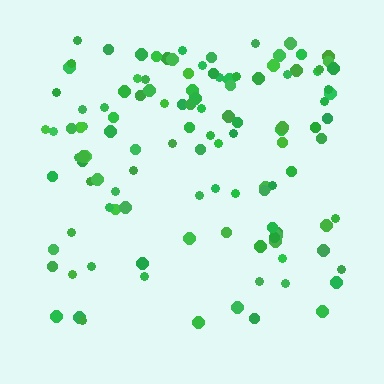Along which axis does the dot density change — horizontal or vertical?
Vertical.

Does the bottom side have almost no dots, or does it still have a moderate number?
Still a moderate number, just noticeably fewer than the top.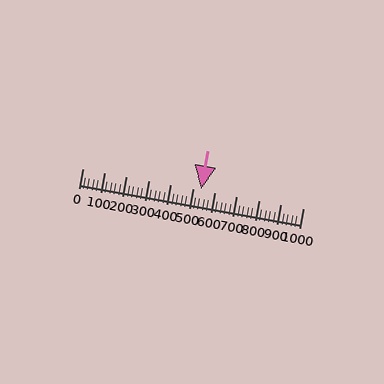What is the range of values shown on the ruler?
The ruler shows values from 0 to 1000.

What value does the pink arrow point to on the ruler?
The pink arrow points to approximately 540.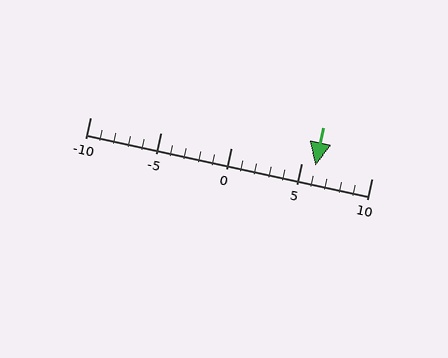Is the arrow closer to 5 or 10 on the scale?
The arrow is closer to 5.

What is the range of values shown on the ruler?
The ruler shows values from -10 to 10.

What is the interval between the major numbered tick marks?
The major tick marks are spaced 5 units apart.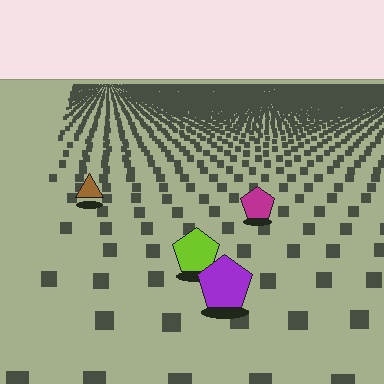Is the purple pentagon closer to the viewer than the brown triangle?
Yes. The purple pentagon is closer — you can tell from the texture gradient: the ground texture is coarser near it.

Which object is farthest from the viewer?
The brown triangle is farthest from the viewer. It appears smaller and the ground texture around it is denser.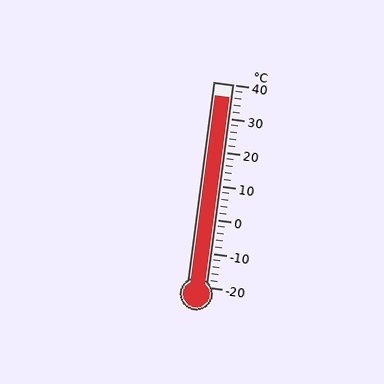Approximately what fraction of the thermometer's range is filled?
The thermometer is filled to approximately 95% of its range.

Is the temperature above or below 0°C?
The temperature is above 0°C.